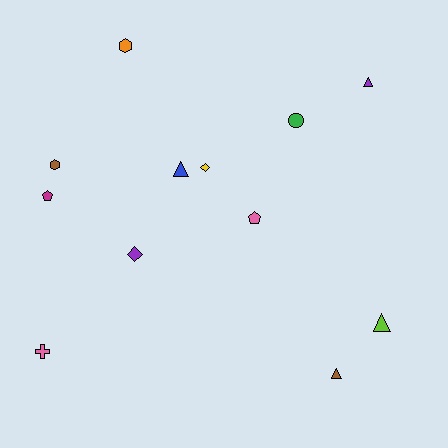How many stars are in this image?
There are no stars.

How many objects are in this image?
There are 12 objects.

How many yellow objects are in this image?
There is 1 yellow object.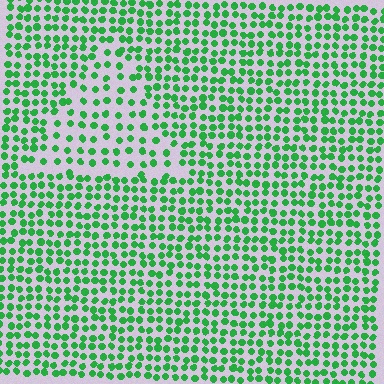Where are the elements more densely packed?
The elements are more densely packed outside the triangle boundary.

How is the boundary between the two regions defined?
The boundary is defined by a change in element density (approximately 1.7x ratio). All elements are the same color, size, and shape.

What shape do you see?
I see a triangle.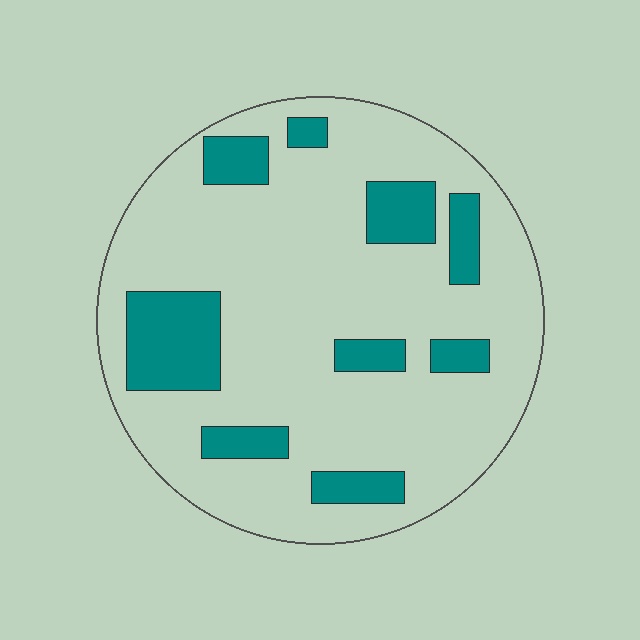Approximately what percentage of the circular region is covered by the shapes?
Approximately 20%.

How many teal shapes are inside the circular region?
9.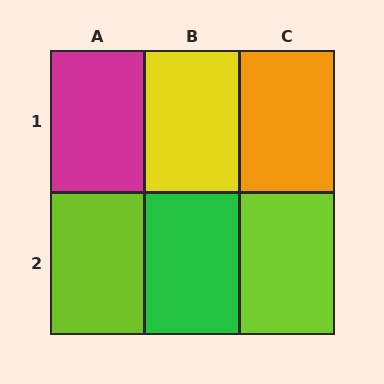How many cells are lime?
2 cells are lime.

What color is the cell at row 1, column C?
Orange.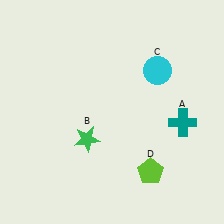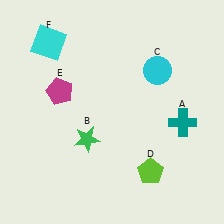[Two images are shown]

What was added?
A magenta pentagon (E), a cyan square (F) were added in Image 2.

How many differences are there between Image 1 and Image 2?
There are 2 differences between the two images.